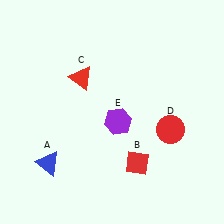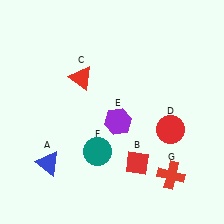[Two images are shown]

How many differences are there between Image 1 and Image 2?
There are 2 differences between the two images.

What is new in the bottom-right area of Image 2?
A red cross (G) was added in the bottom-right area of Image 2.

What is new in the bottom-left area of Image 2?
A teal circle (F) was added in the bottom-left area of Image 2.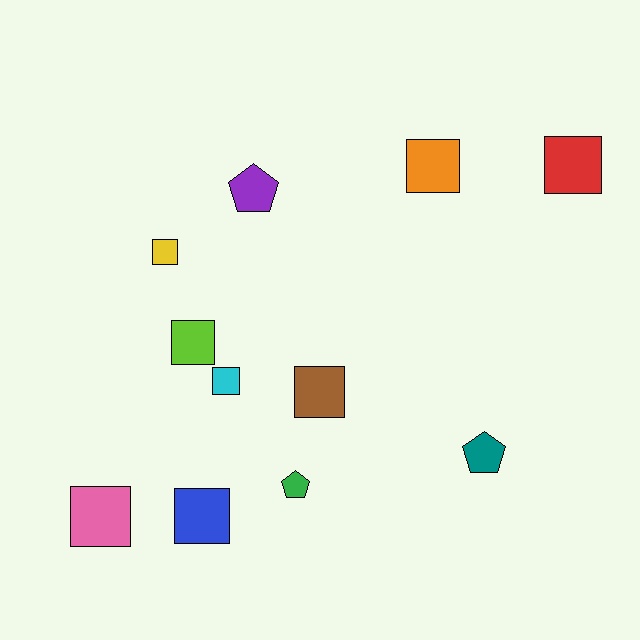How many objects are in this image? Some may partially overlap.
There are 11 objects.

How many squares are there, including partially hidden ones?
There are 8 squares.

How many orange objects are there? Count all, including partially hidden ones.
There is 1 orange object.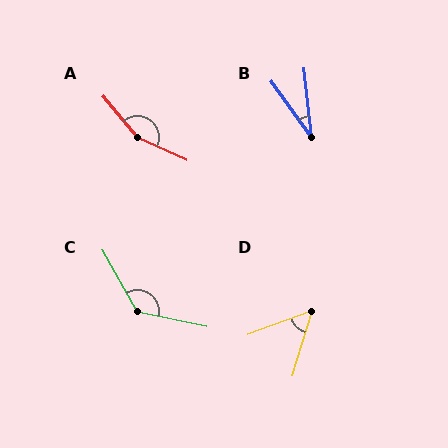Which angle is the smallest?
B, at approximately 29 degrees.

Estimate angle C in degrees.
Approximately 131 degrees.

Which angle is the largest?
A, at approximately 154 degrees.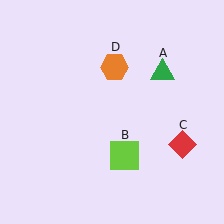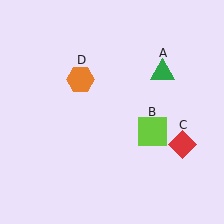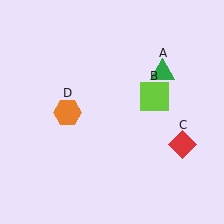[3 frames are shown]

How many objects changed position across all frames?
2 objects changed position: lime square (object B), orange hexagon (object D).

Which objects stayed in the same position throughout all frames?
Green triangle (object A) and red diamond (object C) remained stationary.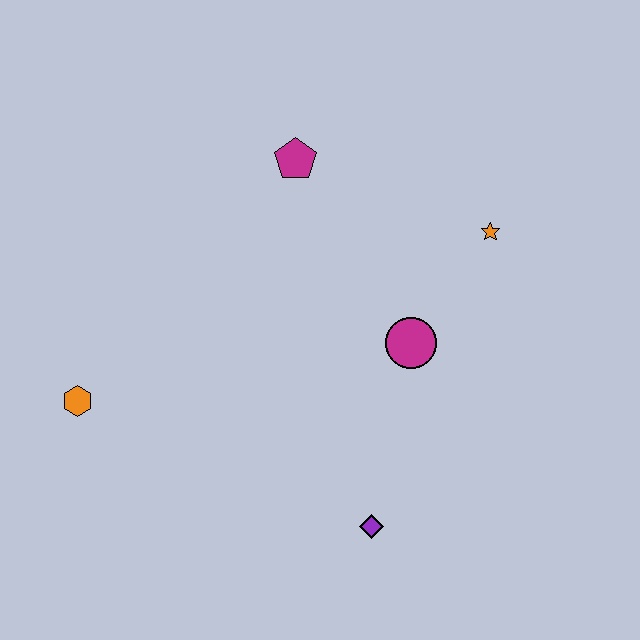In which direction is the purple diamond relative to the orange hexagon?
The purple diamond is to the right of the orange hexagon.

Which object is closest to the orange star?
The magenta circle is closest to the orange star.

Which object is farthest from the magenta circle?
The orange hexagon is farthest from the magenta circle.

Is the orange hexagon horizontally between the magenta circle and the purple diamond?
No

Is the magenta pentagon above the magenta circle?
Yes